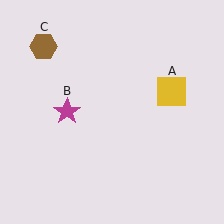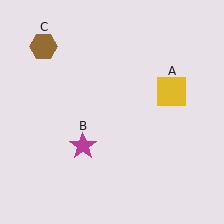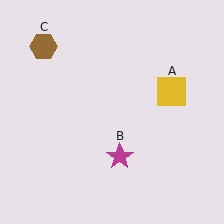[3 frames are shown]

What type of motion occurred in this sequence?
The magenta star (object B) rotated counterclockwise around the center of the scene.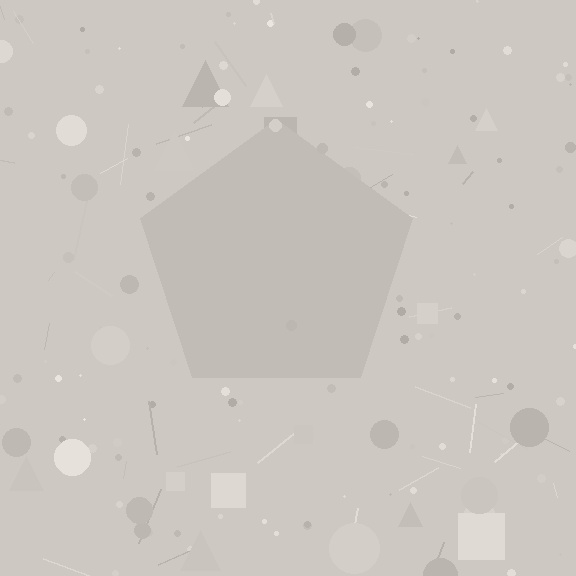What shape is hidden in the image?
A pentagon is hidden in the image.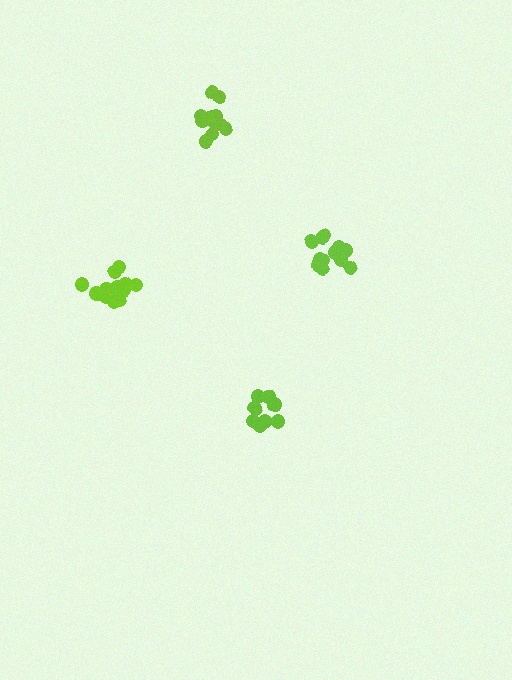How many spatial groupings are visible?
There are 4 spatial groupings.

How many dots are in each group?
Group 1: 15 dots, Group 2: 16 dots, Group 3: 12 dots, Group 4: 11 dots (54 total).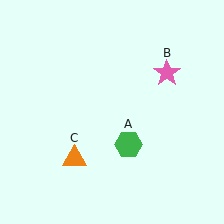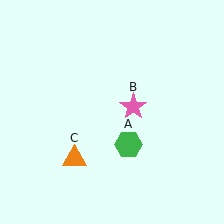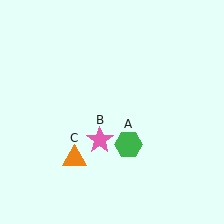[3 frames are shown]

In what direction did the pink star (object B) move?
The pink star (object B) moved down and to the left.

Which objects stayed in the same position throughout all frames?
Green hexagon (object A) and orange triangle (object C) remained stationary.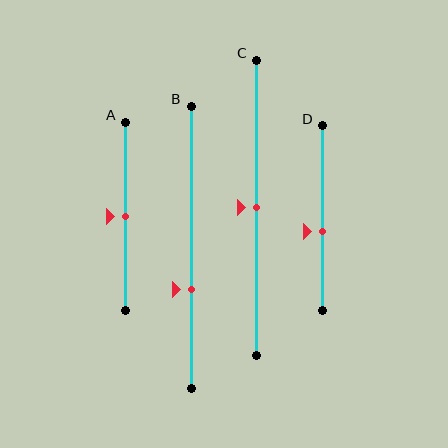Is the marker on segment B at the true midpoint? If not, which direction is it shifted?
No, the marker on segment B is shifted downward by about 15% of the segment length.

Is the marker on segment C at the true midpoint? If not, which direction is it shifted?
Yes, the marker on segment C is at the true midpoint.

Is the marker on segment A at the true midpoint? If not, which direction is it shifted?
Yes, the marker on segment A is at the true midpoint.